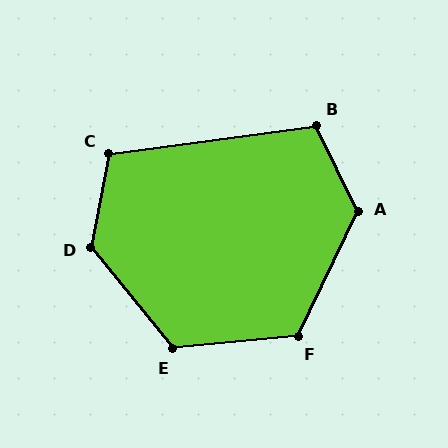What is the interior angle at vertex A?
Approximately 128 degrees (obtuse).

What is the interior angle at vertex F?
Approximately 121 degrees (obtuse).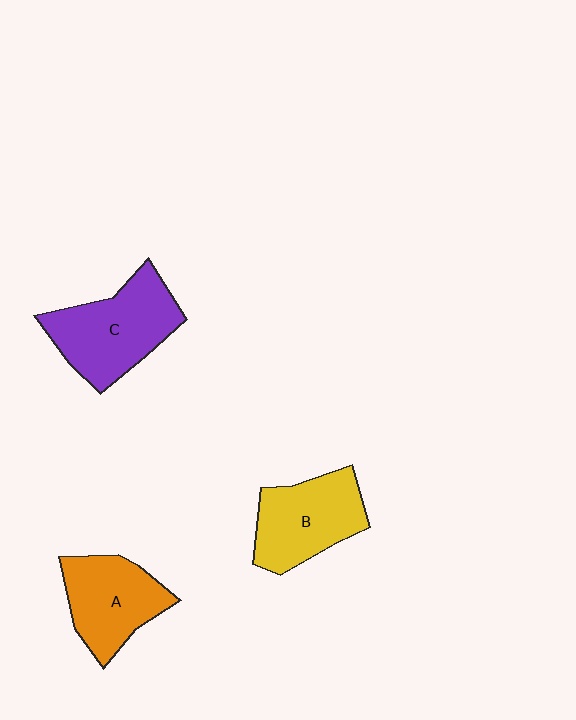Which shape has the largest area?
Shape C (purple).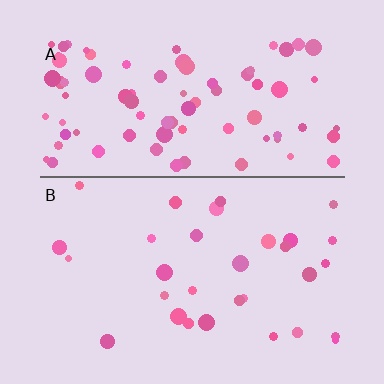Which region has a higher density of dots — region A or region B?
A (the top).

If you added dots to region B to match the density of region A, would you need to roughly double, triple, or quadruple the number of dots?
Approximately triple.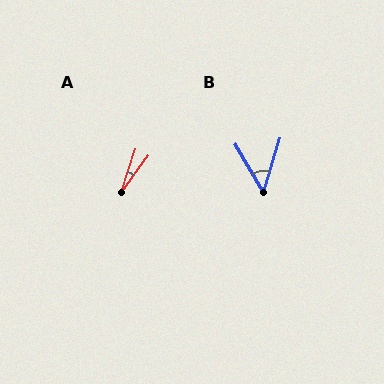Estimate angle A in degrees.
Approximately 18 degrees.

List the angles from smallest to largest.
A (18°), B (47°).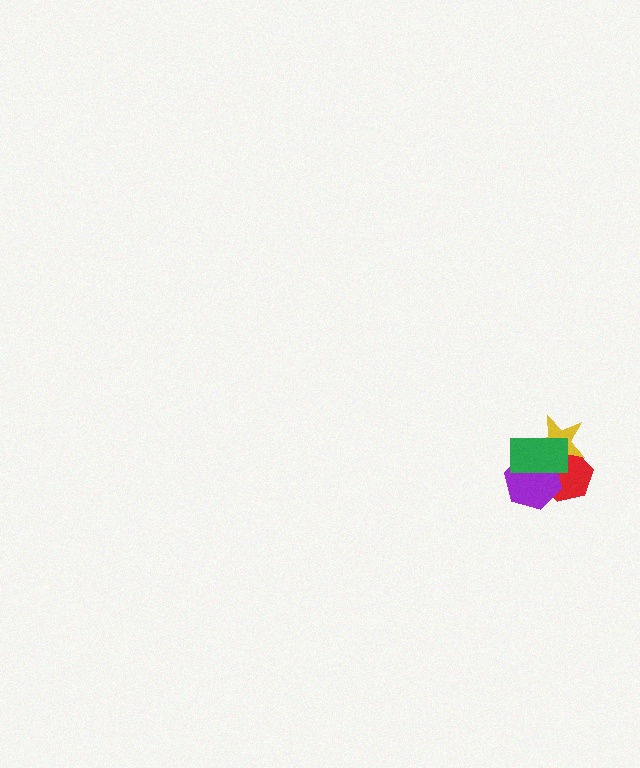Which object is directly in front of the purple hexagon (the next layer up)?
The yellow star is directly in front of the purple hexagon.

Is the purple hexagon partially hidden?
Yes, it is partially covered by another shape.